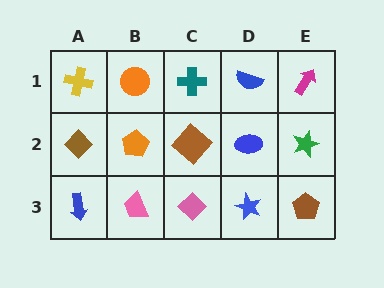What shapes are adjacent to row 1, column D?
A blue ellipse (row 2, column D), a teal cross (row 1, column C), a magenta arrow (row 1, column E).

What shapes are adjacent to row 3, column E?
A green star (row 2, column E), a blue star (row 3, column D).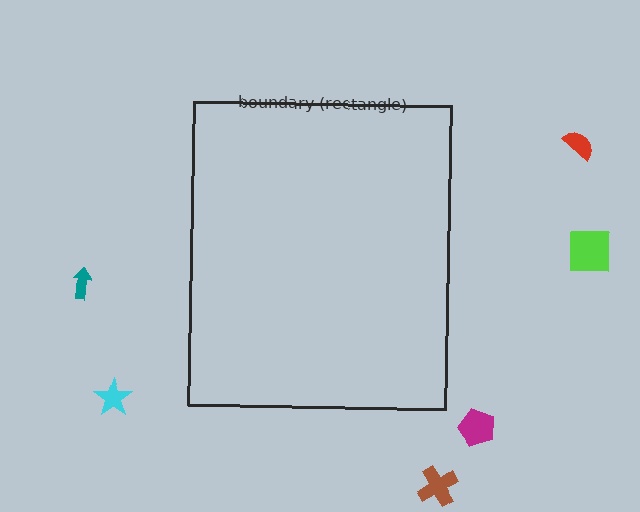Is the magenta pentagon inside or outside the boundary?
Outside.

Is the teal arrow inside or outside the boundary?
Outside.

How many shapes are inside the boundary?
0 inside, 6 outside.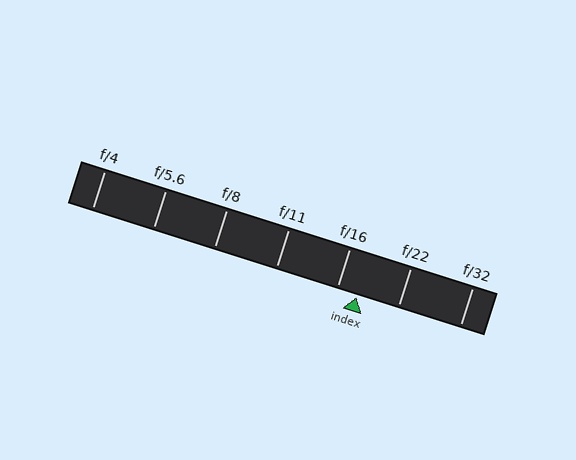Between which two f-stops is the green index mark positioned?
The index mark is between f/16 and f/22.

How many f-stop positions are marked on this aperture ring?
There are 7 f-stop positions marked.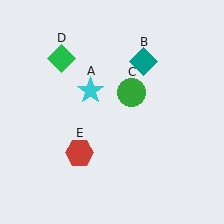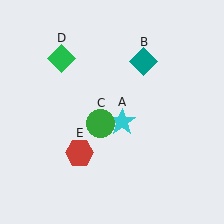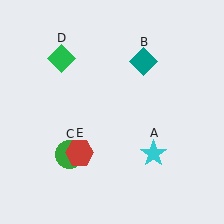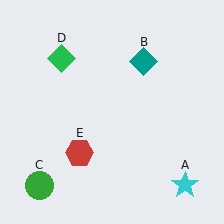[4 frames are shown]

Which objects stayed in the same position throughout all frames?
Teal diamond (object B) and green diamond (object D) and red hexagon (object E) remained stationary.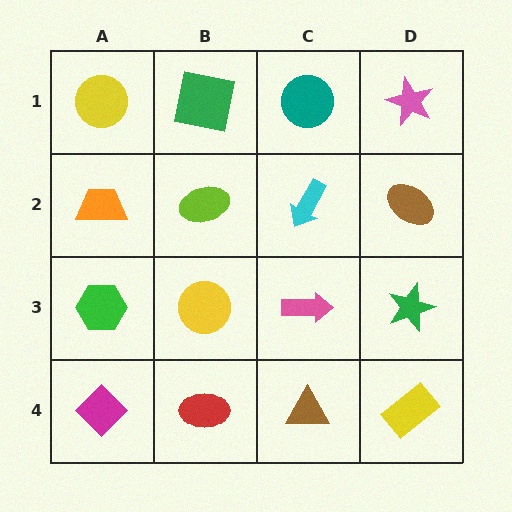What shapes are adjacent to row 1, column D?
A brown ellipse (row 2, column D), a teal circle (row 1, column C).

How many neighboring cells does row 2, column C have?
4.